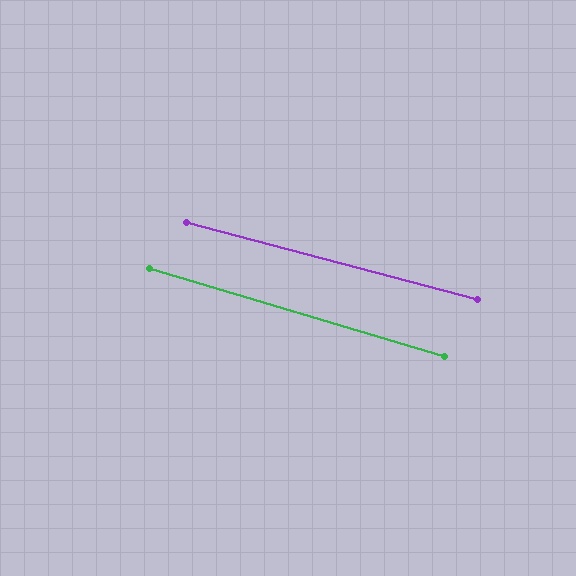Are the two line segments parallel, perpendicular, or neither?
Parallel — their directions differ by only 1.8°.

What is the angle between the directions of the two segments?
Approximately 2 degrees.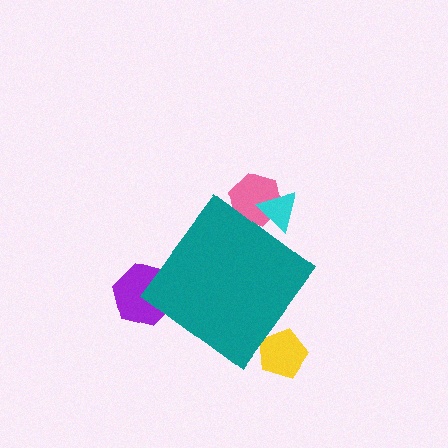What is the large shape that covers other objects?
A teal diamond.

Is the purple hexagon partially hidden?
Yes, the purple hexagon is partially hidden behind the teal diamond.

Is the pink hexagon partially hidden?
Yes, the pink hexagon is partially hidden behind the teal diamond.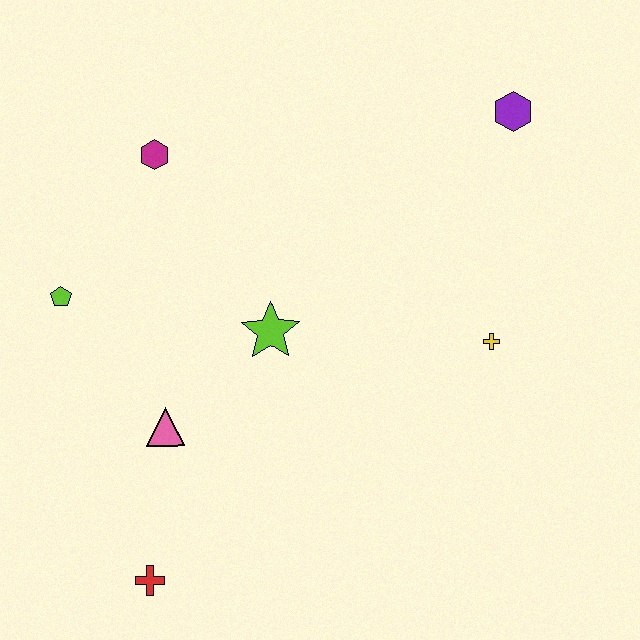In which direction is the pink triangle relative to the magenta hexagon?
The pink triangle is below the magenta hexagon.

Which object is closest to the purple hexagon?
The yellow cross is closest to the purple hexagon.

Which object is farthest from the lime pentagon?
The purple hexagon is farthest from the lime pentagon.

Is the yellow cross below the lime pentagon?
Yes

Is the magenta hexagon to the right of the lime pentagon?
Yes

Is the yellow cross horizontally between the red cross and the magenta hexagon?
No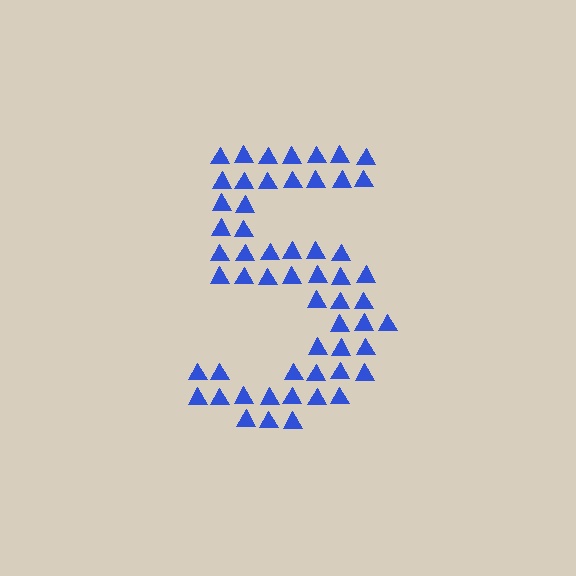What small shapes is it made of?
It is made of small triangles.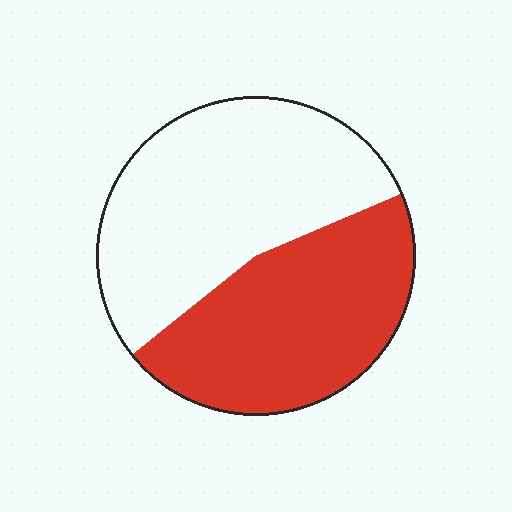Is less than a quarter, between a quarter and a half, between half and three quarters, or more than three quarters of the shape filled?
Between a quarter and a half.